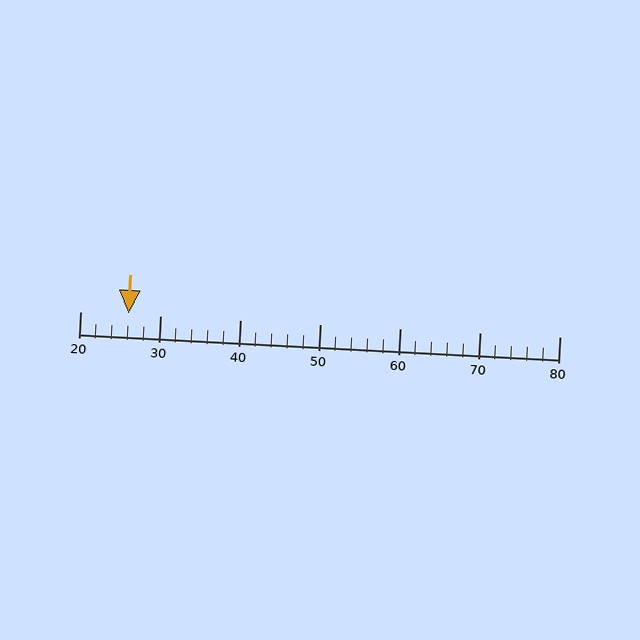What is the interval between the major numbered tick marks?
The major tick marks are spaced 10 units apart.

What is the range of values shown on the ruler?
The ruler shows values from 20 to 80.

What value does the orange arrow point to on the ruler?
The orange arrow points to approximately 26.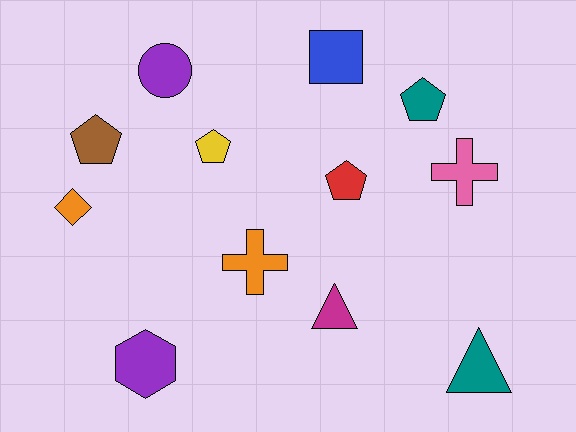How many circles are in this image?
There is 1 circle.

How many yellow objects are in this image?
There is 1 yellow object.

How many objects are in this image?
There are 12 objects.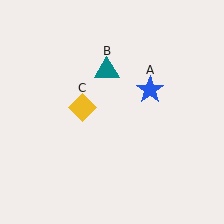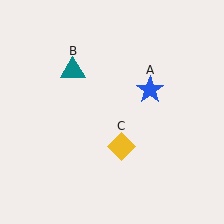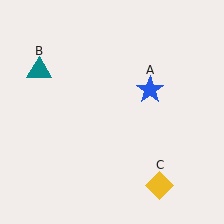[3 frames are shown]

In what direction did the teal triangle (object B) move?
The teal triangle (object B) moved left.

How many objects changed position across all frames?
2 objects changed position: teal triangle (object B), yellow diamond (object C).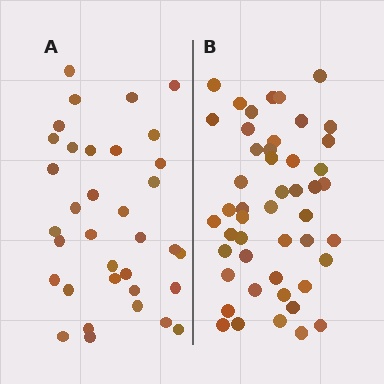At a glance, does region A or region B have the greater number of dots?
Region B (the right region) has more dots.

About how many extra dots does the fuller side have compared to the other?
Region B has approximately 15 more dots than region A.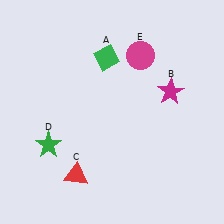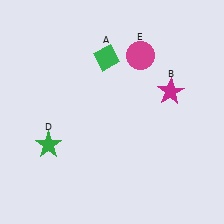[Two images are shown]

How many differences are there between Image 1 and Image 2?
There is 1 difference between the two images.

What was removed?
The red triangle (C) was removed in Image 2.